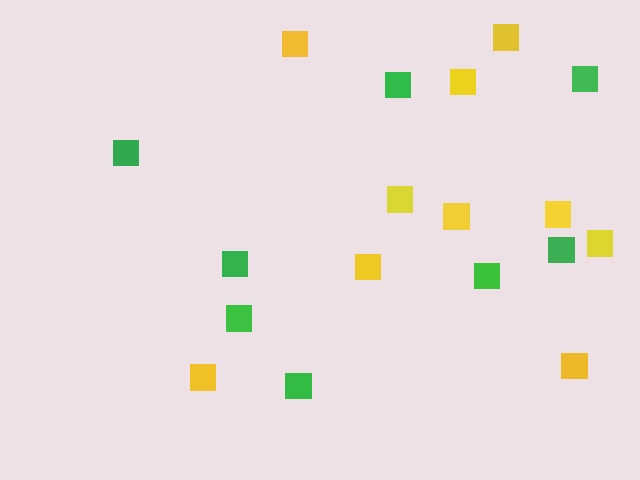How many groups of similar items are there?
There are 2 groups: one group of yellow squares (10) and one group of green squares (8).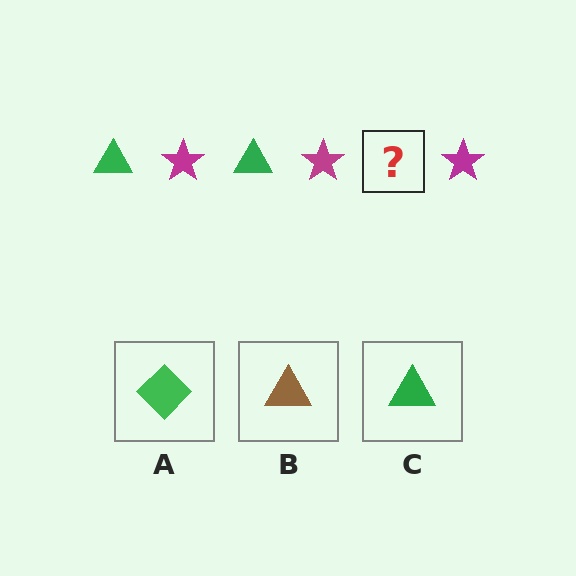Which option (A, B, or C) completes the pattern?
C.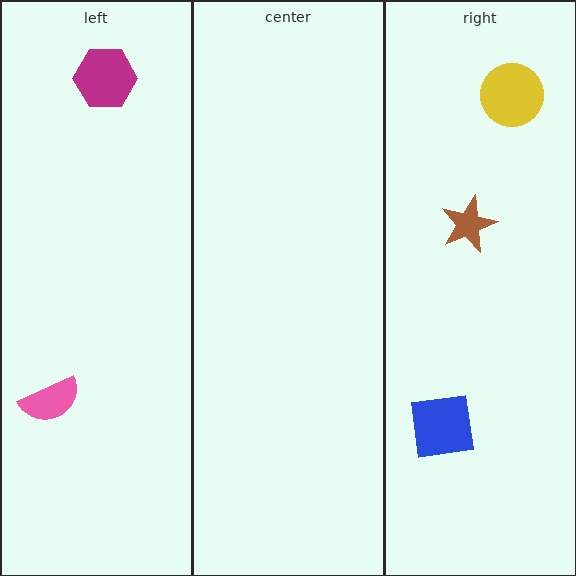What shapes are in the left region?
The magenta hexagon, the pink semicircle.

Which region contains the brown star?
The right region.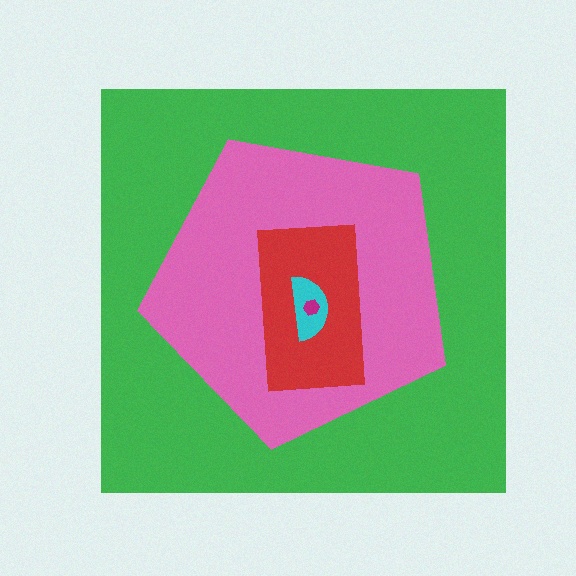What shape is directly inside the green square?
The pink pentagon.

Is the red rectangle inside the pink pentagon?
Yes.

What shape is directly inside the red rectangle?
The cyan semicircle.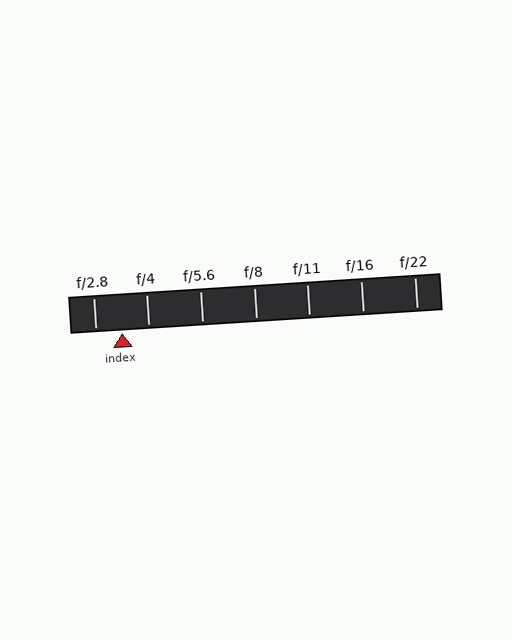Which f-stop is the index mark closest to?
The index mark is closest to f/2.8.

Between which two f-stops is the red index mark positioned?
The index mark is between f/2.8 and f/4.